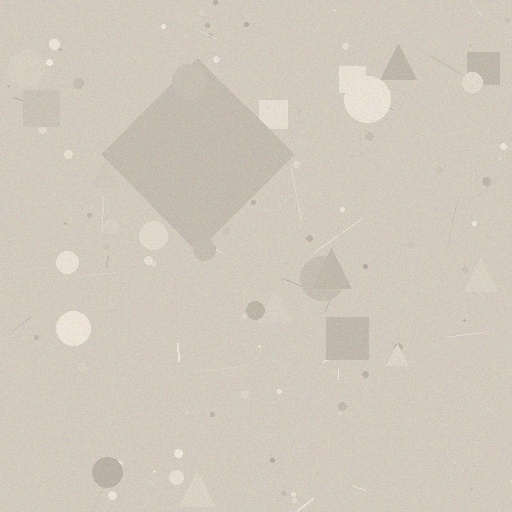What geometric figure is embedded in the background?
A diamond is embedded in the background.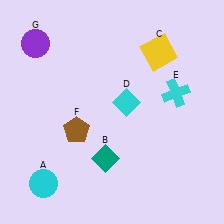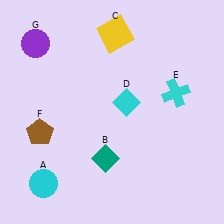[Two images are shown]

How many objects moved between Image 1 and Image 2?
2 objects moved between the two images.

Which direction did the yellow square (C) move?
The yellow square (C) moved left.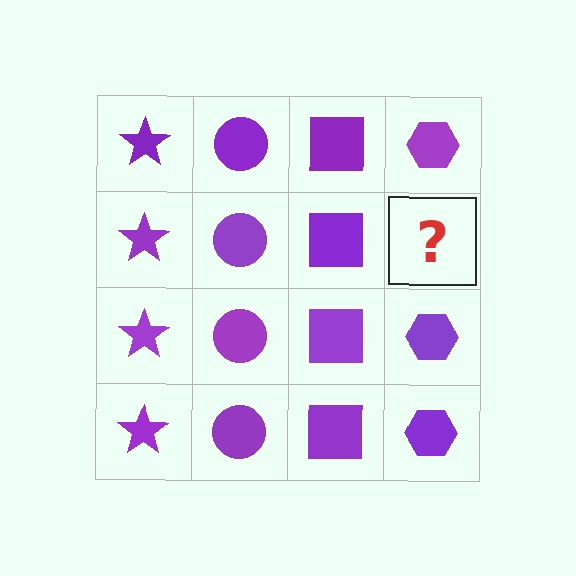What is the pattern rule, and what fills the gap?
The rule is that each column has a consistent shape. The gap should be filled with a purple hexagon.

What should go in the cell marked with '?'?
The missing cell should contain a purple hexagon.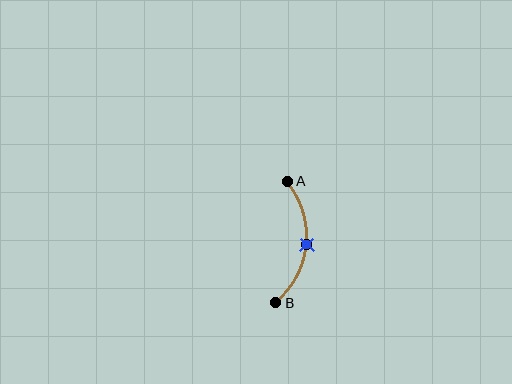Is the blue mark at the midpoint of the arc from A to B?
Yes. The blue mark lies on the arc at equal arc-length from both A and B — it is the arc midpoint.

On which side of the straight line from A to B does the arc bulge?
The arc bulges to the right of the straight line connecting A and B.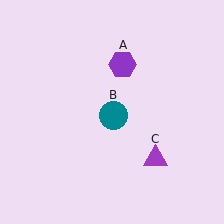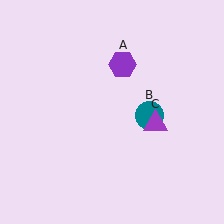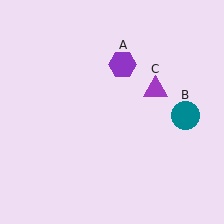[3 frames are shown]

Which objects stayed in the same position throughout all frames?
Purple hexagon (object A) remained stationary.